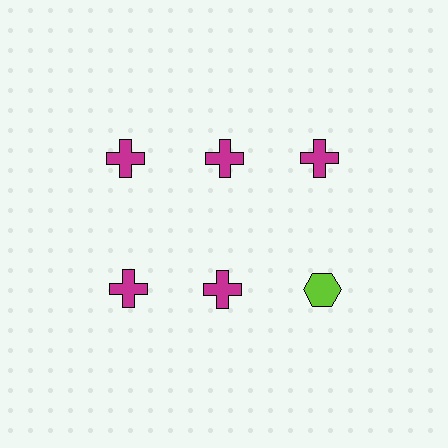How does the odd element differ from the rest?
It differs in both color (lime instead of magenta) and shape (hexagon instead of cross).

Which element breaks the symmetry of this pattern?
The lime hexagon in the second row, center column breaks the symmetry. All other shapes are magenta crosses.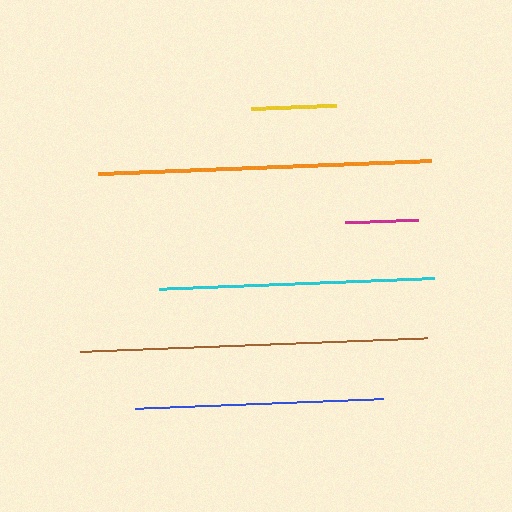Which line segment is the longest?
The brown line is the longest at approximately 348 pixels.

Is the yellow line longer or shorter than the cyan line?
The cyan line is longer than the yellow line.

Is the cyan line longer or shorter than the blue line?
The cyan line is longer than the blue line.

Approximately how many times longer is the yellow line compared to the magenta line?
The yellow line is approximately 1.2 times the length of the magenta line.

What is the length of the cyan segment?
The cyan segment is approximately 276 pixels long.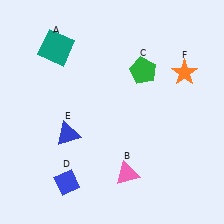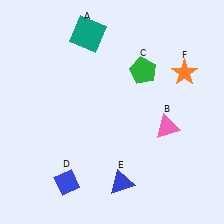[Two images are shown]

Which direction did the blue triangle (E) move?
The blue triangle (E) moved right.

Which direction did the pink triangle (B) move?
The pink triangle (B) moved up.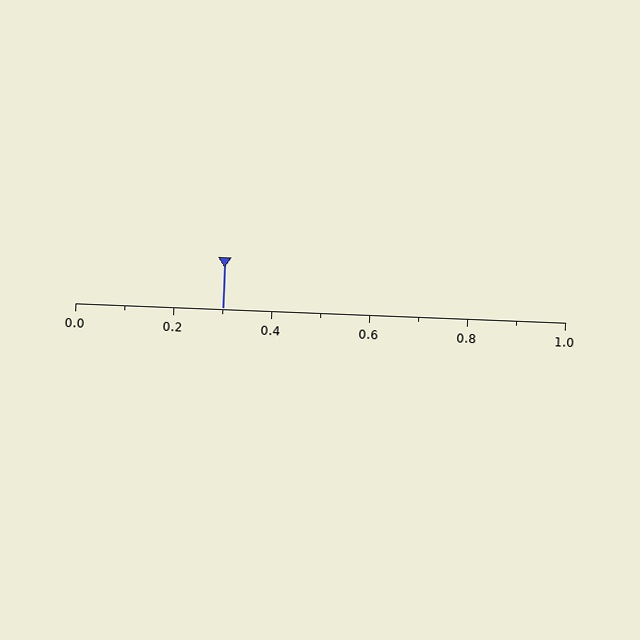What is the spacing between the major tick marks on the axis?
The major ticks are spaced 0.2 apart.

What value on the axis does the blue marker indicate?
The marker indicates approximately 0.3.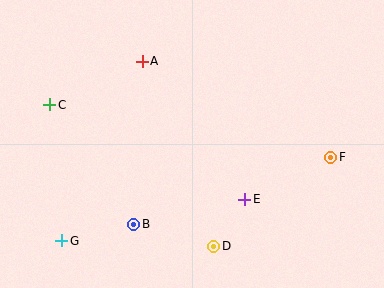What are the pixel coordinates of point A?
Point A is at (142, 61).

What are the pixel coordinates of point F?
Point F is at (331, 157).